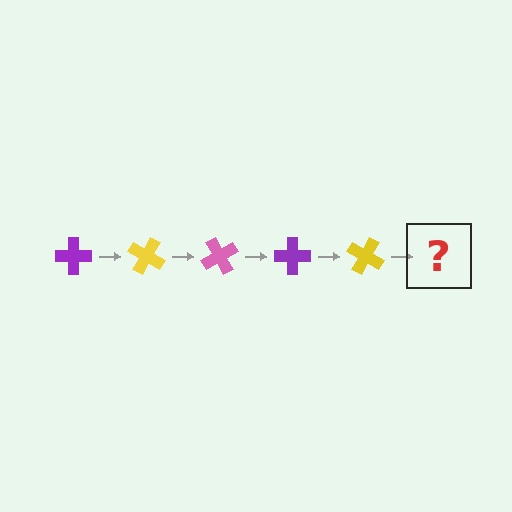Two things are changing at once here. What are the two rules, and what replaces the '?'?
The two rules are that it rotates 30 degrees each step and the color cycles through purple, yellow, and pink. The '?' should be a pink cross, rotated 150 degrees from the start.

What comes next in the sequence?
The next element should be a pink cross, rotated 150 degrees from the start.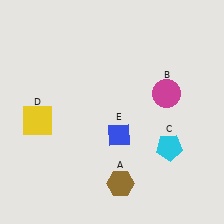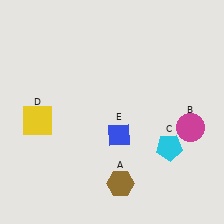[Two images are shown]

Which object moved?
The magenta circle (B) moved down.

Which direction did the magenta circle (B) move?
The magenta circle (B) moved down.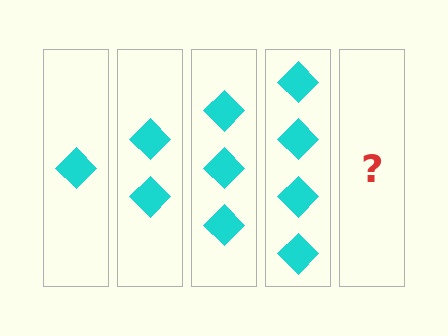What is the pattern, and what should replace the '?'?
The pattern is that each step adds one more diamond. The '?' should be 5 diamonds.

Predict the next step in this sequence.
The next step is 5 diamonds.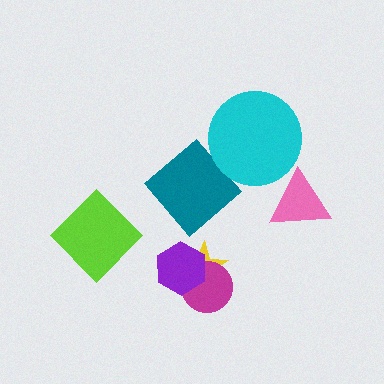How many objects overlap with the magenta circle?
2 objects overlap with the magenta circle.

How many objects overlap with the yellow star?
2 objects overlap with the yellow star.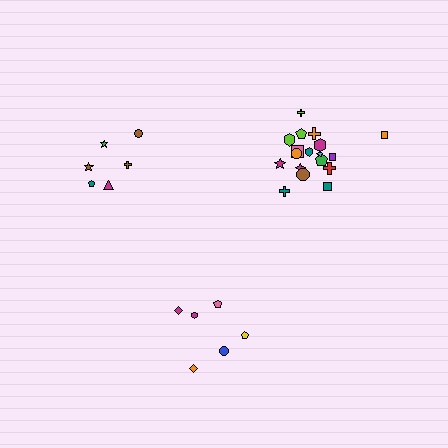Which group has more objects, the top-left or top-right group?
The top-right group.